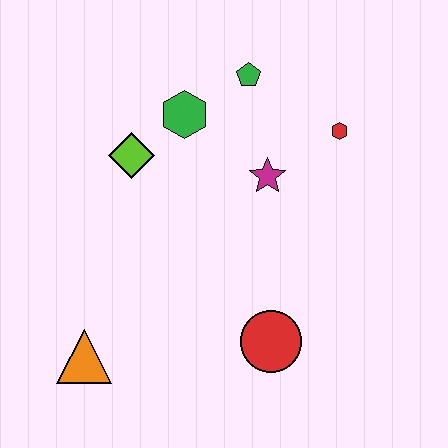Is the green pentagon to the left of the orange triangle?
No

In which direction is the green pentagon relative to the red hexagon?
The green pentagon is to the left of the red hexagon.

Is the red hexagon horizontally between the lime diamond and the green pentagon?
No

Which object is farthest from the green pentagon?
The orange triangle is farthest from the green pentagon.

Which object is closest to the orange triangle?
The red circle is closest to the orange triangle.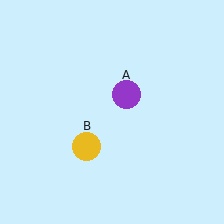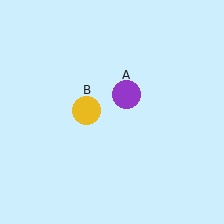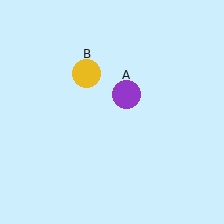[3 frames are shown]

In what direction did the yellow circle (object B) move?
The yellow circle (object B) moved up.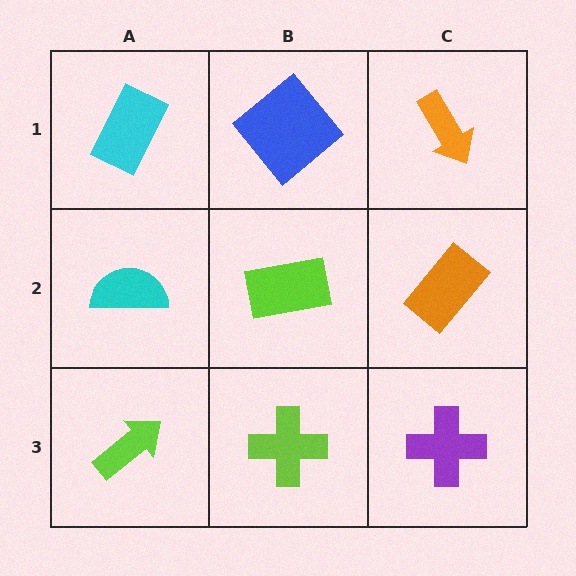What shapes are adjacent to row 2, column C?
An orange arrow (row 1, column C), a purple cross (row 3, column C), a lime rectangle (row 2, column B).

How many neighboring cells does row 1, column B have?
3.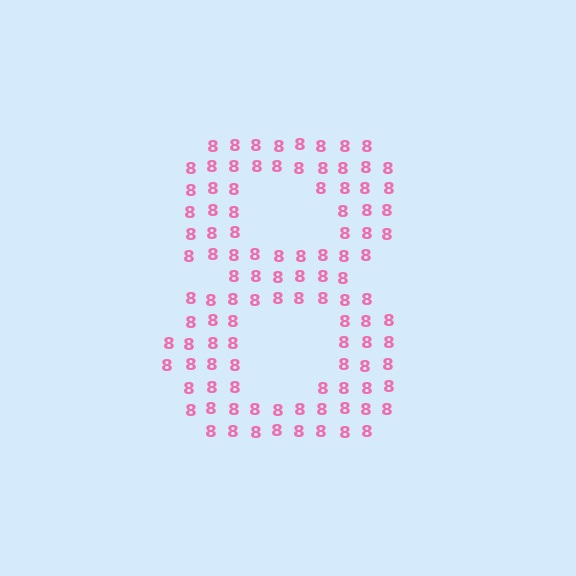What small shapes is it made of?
It is made of small digit 8's.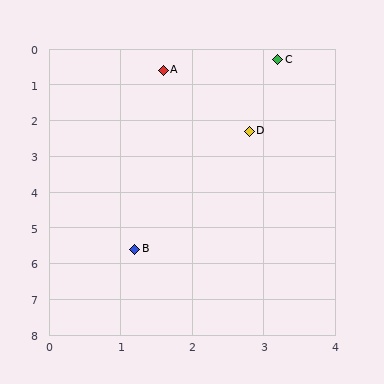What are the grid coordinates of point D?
Point D is at approximately (2.8, 2.3).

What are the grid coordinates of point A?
Point A is at approximately (1.6, 0.6).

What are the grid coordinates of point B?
Point B is at approximately (1.2, 5.6).